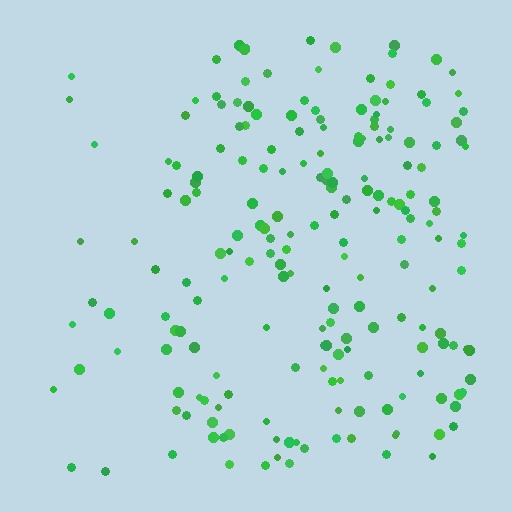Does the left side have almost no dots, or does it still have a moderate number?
Still a moderate number, just noticeably fewer than the right.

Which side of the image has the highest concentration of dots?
The right.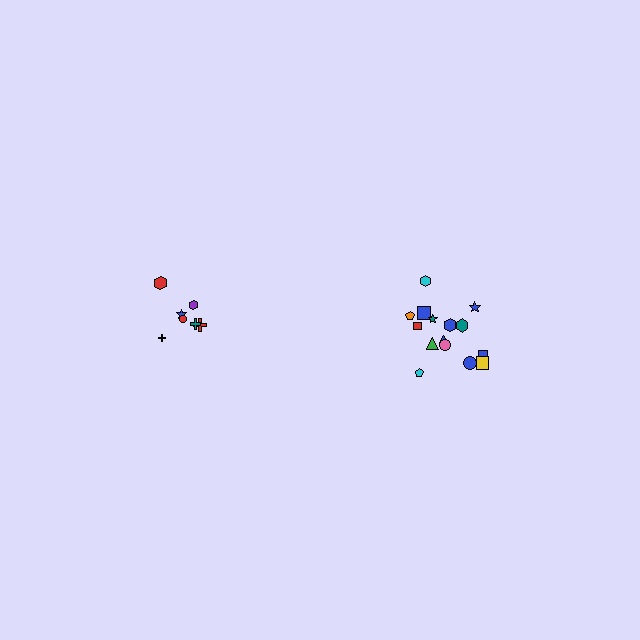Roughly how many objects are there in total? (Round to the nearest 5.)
Roughly 20 objects in total.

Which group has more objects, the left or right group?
The right group.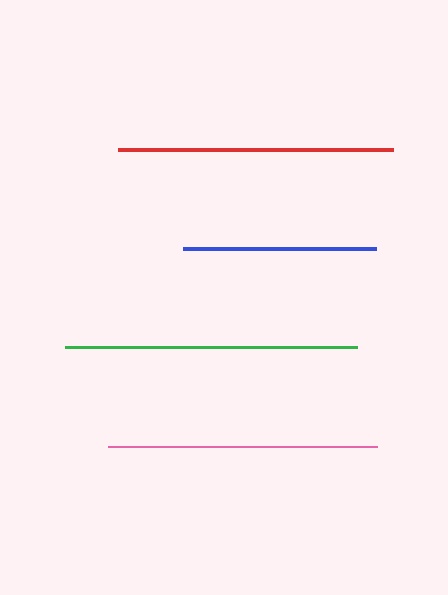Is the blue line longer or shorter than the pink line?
The pink line is longer than the blue line.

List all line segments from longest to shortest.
From longest to shortest: green, red, pink, blue.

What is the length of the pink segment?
The pink segment is approximately 269 pixels long.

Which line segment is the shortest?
The blue line is the shortest at approximately 193 pixels.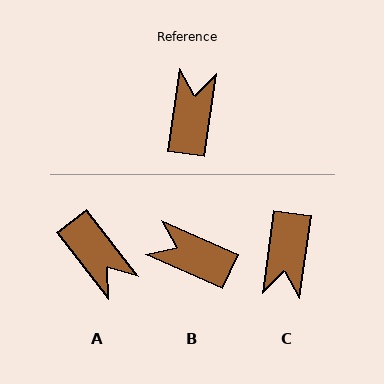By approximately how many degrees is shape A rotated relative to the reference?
Approximately 134 degrees clockwise.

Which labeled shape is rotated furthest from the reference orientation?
C, about 179 degrees away.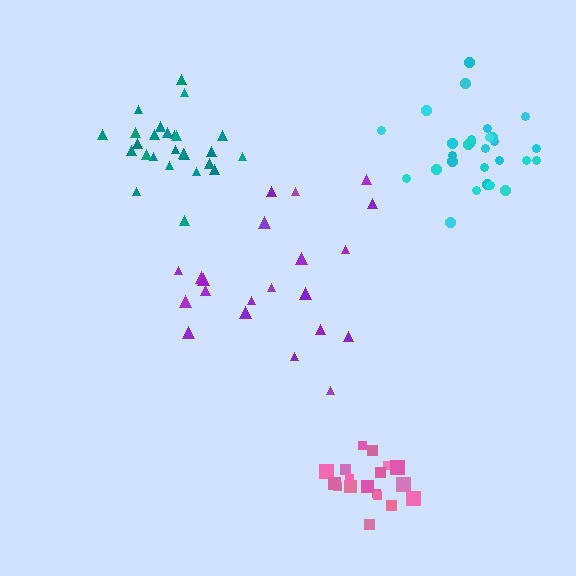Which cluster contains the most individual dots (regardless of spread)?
Cyan (28).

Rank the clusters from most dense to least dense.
teal, pink, cyan, purple.